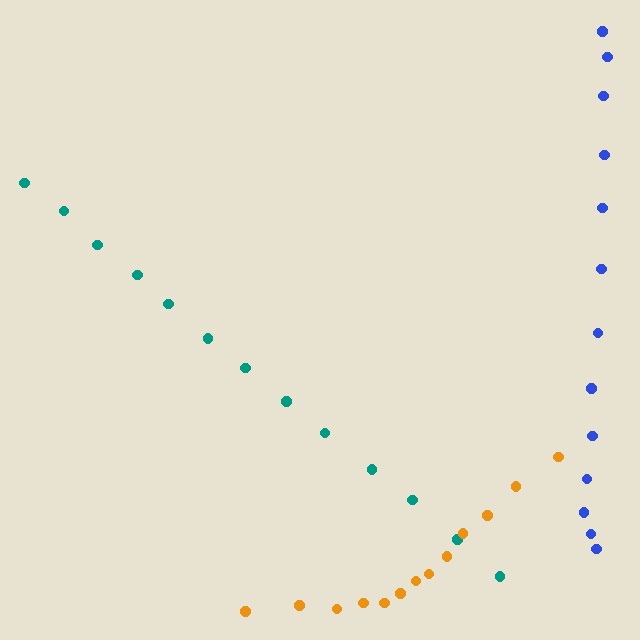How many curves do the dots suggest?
There are 3 distinct paths.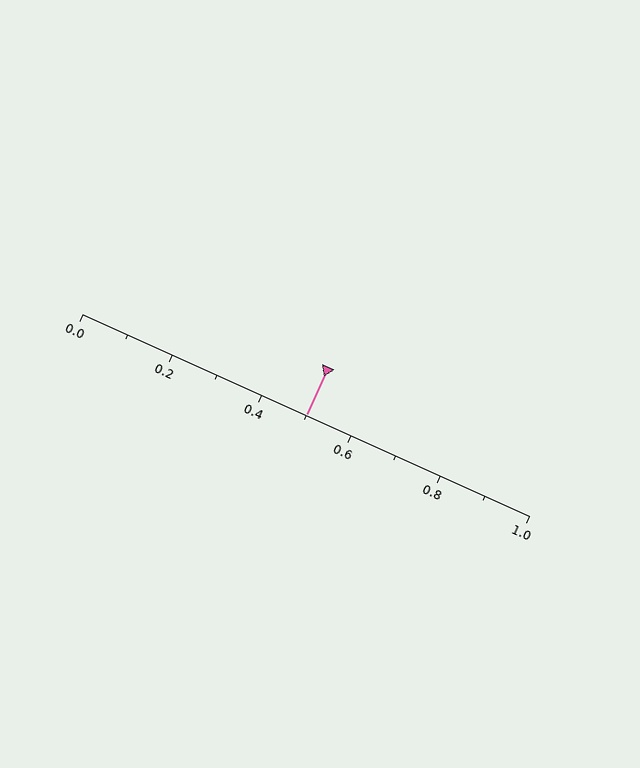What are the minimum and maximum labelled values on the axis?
The axis runs from 0.0 to 1.0.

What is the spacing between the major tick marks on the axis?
The major ticks are spaced 0.2 apart.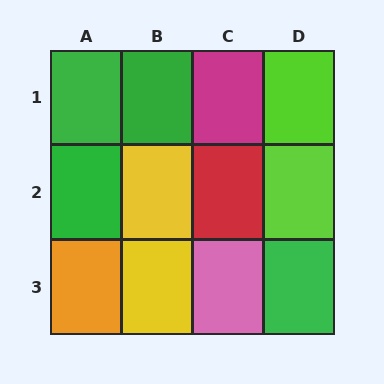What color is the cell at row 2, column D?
Lime.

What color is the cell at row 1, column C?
Magenta.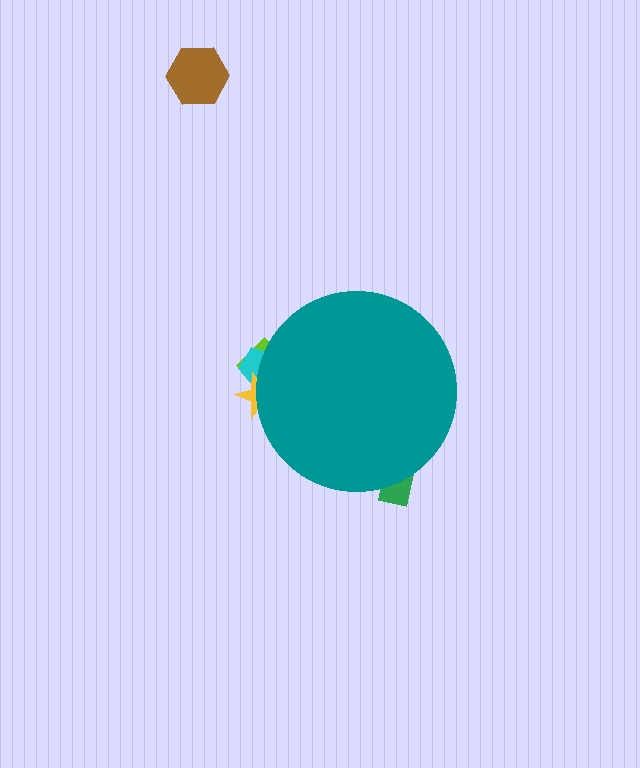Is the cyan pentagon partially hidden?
Yes, the cyan pentagon is partially hidden behind the teal circle.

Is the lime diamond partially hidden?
Yes, the lime diamond is partially hidden behind the teal circle.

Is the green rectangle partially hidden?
Yes, the green rectangle is partially hidden behind the teal circle.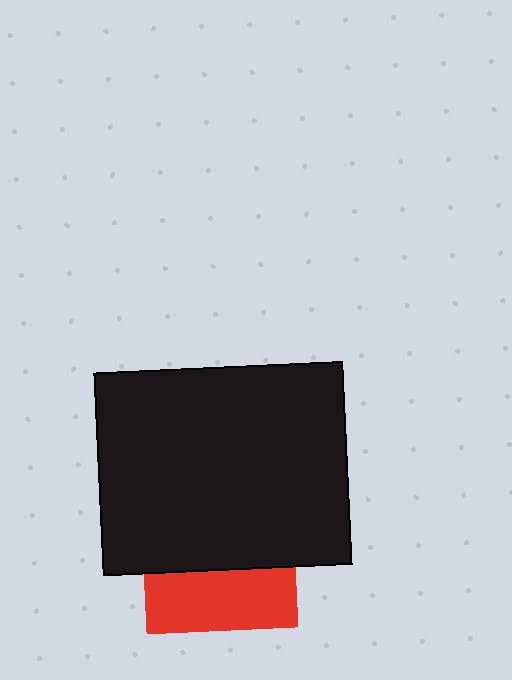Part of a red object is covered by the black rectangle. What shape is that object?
It is a square.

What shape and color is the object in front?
The object in front is a black rectangle.